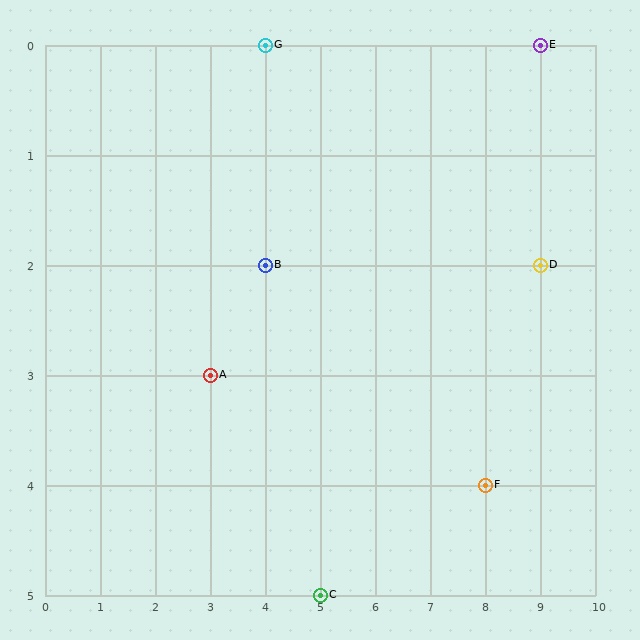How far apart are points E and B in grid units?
Points E and B are 5 columns and 2 rows apart (about 5.4 grid units diagonally).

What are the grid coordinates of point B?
Point B is at grid coordinates (4, 2).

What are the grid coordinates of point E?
Point E is at grid coordinates (9, 0).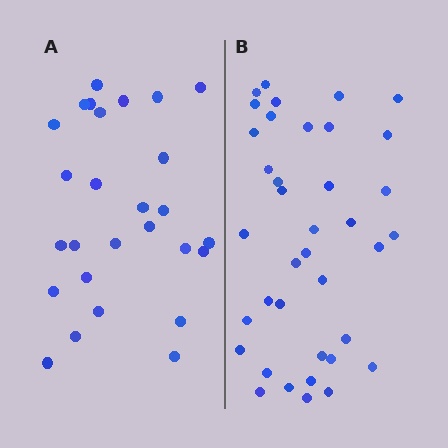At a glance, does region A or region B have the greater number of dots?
Region B (the right region) has more dots.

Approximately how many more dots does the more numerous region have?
Region B has roughly 12 or so more dots than region A.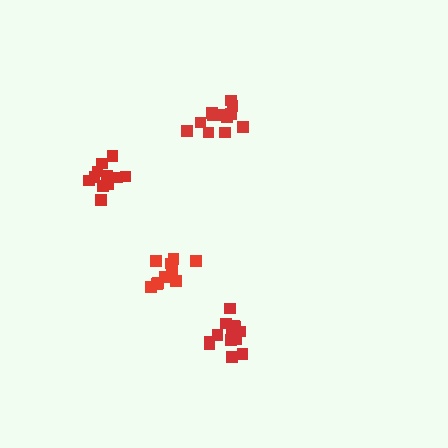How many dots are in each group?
Group 1: 12 dots, Group 2: 13 dots, Group 3: 11 dots, Group 4: 12 dots (48 total).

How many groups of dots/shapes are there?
There are 4 groups.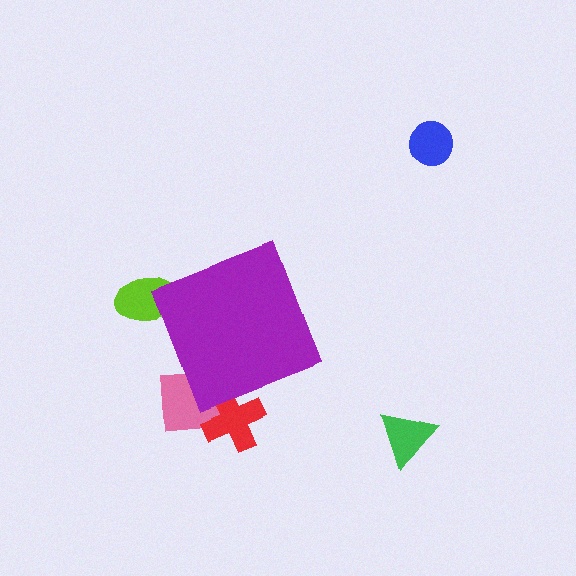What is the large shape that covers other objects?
A purple diamond.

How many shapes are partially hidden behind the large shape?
3 shapes are partially hidden.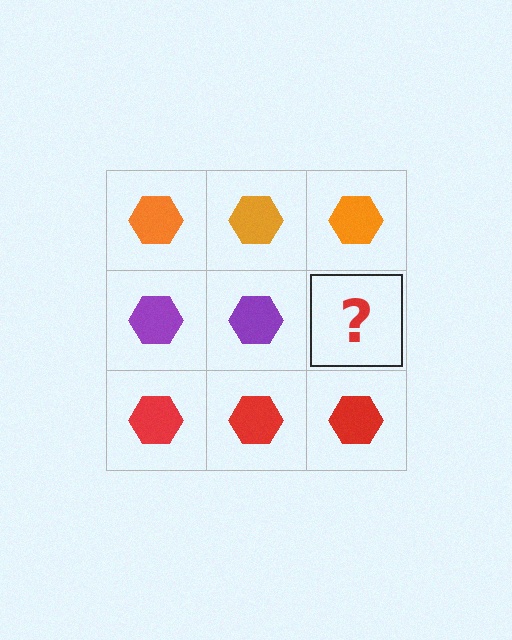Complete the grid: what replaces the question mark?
The question mark should be replaced with a purple hexagon.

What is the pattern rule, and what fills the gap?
The rule is that each row has a consistent color. The gap should be filled with a purple hexagon.